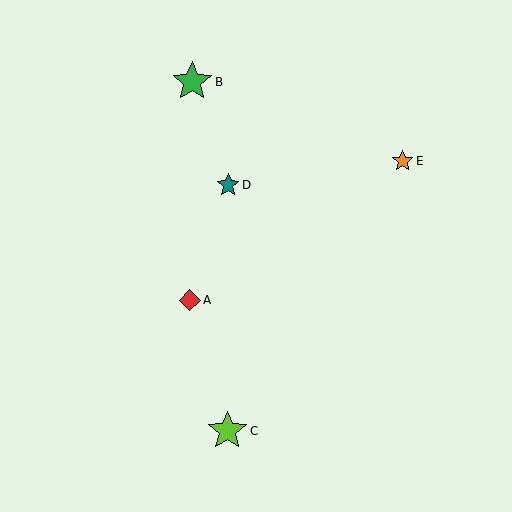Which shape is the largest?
The green star (labeled B) is the largest.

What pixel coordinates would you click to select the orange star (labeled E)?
Click at (403, 161) to select the orange star E.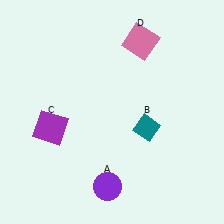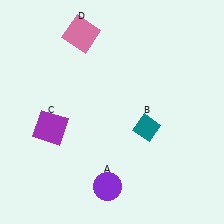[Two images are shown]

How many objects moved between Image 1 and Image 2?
1 object moved between the two images.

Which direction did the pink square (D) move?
The pink square (D) moved left.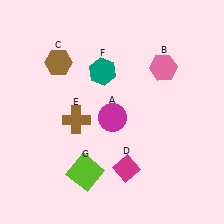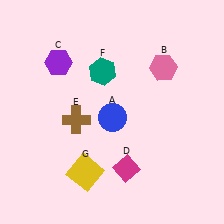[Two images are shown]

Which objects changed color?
A changed from magenta to blue. C changed from brown to purple. G changed from lime to yellow.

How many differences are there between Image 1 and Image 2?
There are 3 differences between the two images.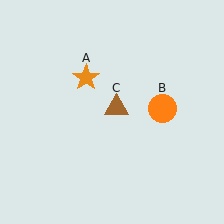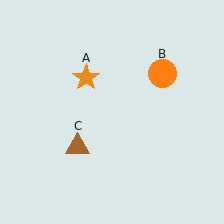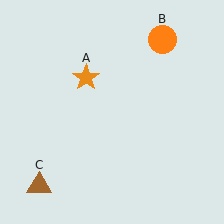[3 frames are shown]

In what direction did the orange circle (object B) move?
The orange circle (object B) moved up.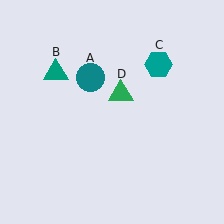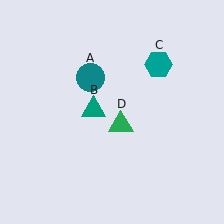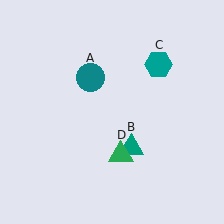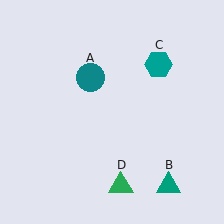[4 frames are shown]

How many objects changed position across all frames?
2 objects changed position: teal triangle (object B), green triangle (object D).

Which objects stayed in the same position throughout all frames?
Teal circle (object A) and teal hexagon (object C) remained stationary.